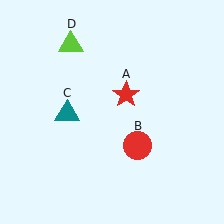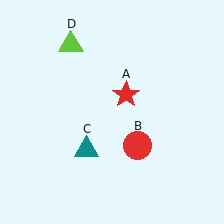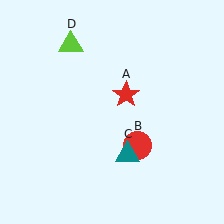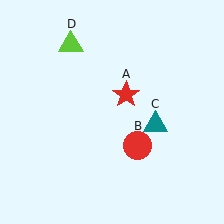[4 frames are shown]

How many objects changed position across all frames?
1 object changed position: teal triangle (object C).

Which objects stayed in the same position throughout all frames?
Red star (object A) and red circle (object B) and lime triangle (object D) remained stationary.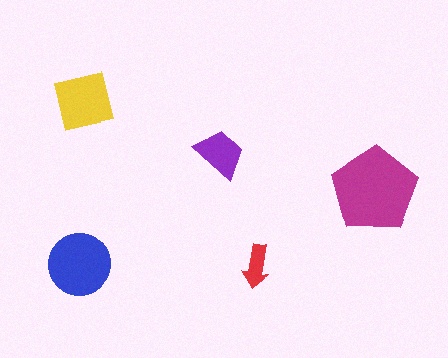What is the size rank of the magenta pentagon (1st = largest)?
1st.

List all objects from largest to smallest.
The magenta pentagon, the blue circle, the yellow square, the purple trapezoid, the red arrow.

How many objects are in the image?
There are 5 objects in the image.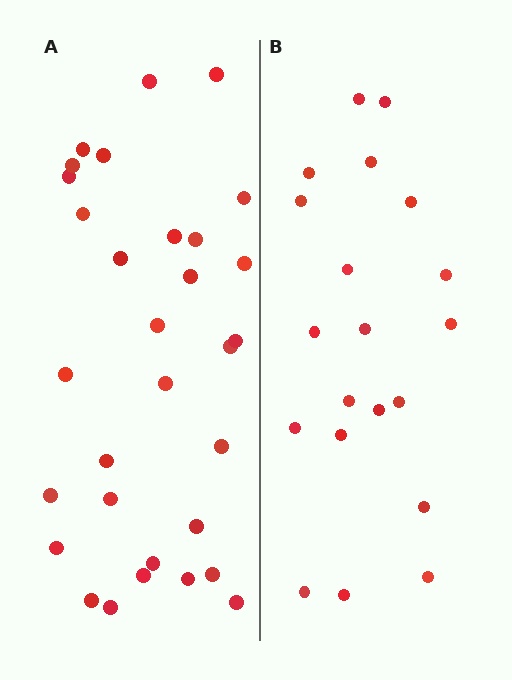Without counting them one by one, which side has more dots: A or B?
Region A (the left region) has more dots.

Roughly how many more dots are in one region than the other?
Region A has roughly 12 or so more dots than region B.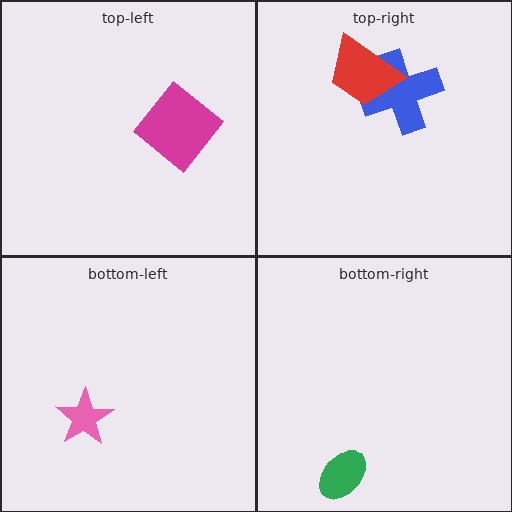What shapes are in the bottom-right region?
The green ellipse.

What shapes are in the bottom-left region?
The pink star.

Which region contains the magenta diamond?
The top-left region.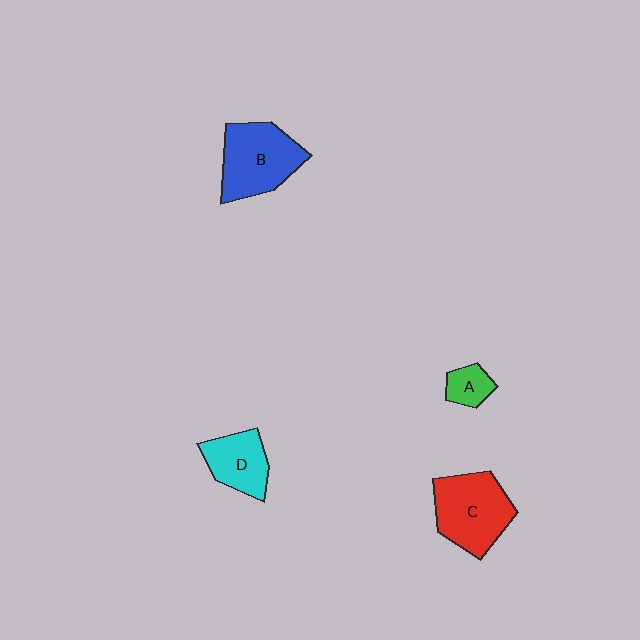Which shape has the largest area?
Shape C (red).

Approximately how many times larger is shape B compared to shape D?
Approximately 1.5 times.